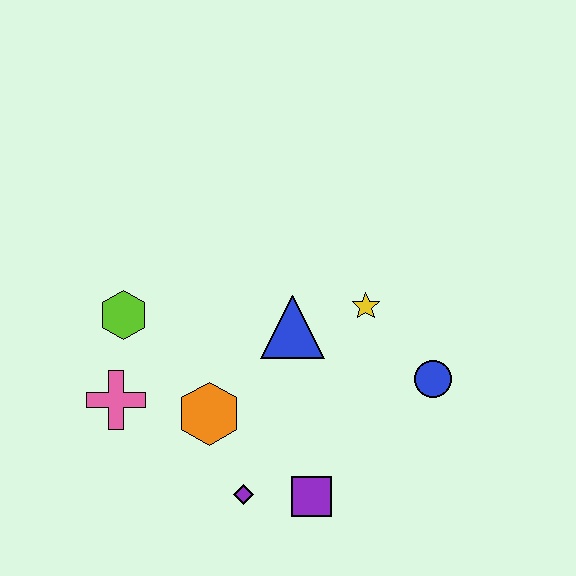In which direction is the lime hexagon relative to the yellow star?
The lime hexagon is to the left of the yellow star.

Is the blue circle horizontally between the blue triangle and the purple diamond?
No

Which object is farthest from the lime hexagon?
The blue circle is farthest from the lime hexagon.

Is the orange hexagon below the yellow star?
Yes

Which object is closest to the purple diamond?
The purple square is closest to the purple diamond.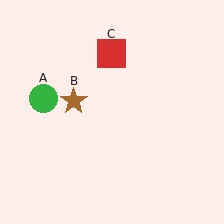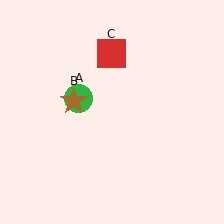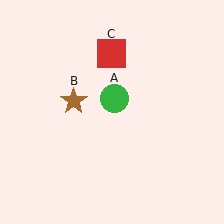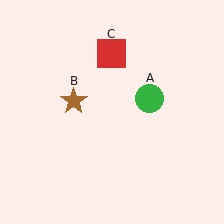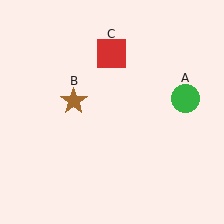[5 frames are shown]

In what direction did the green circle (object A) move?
The green circle (object A) moved right.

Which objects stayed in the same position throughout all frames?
Brown star (object B) and red square (object C) remained stationary.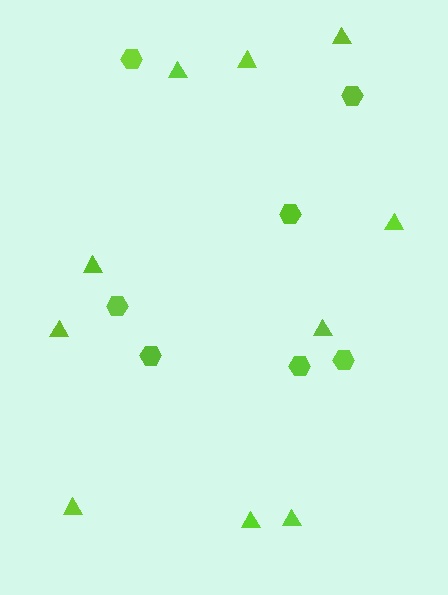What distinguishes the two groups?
There are 2 groups: one group of hexagons (7) and one group of triangles (10).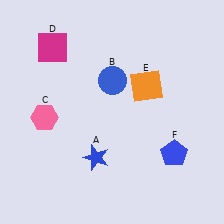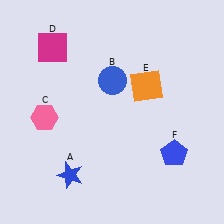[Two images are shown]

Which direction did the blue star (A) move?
The blue star (A) moved left.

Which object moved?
The blue star (A) moved left.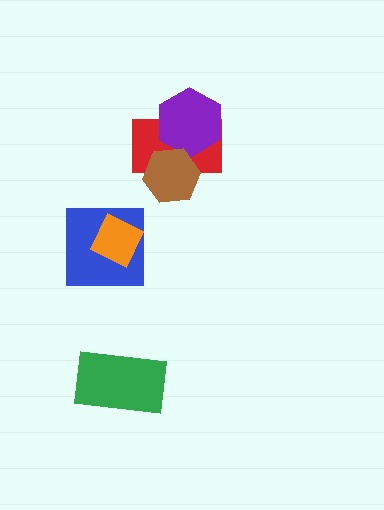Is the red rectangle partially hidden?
Yes, it is partially covered by another shape.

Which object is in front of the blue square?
The orange diamond is in front of the blue square.